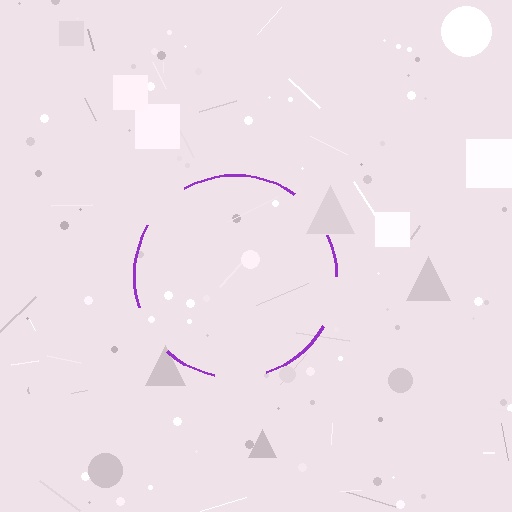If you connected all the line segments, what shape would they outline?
They would outline a circle.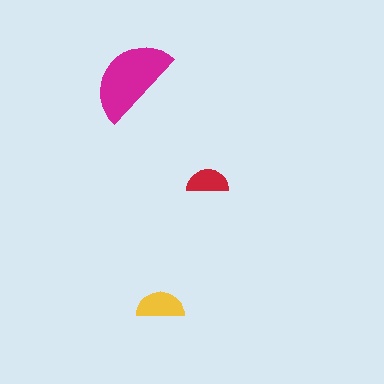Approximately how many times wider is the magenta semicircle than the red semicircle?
About 2 times wider.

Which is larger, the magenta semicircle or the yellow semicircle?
The magenta one.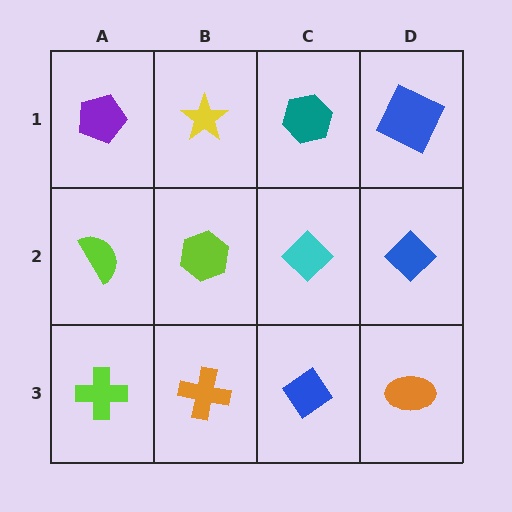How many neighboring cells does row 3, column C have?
3.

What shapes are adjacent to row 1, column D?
A blue diamond (row 2, column D), a teal hexagon (row 1, column C).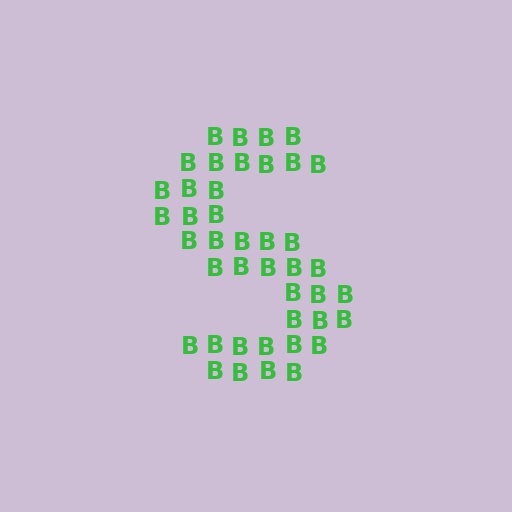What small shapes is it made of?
It is made of small letter B's.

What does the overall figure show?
The overall figure shows the letter S.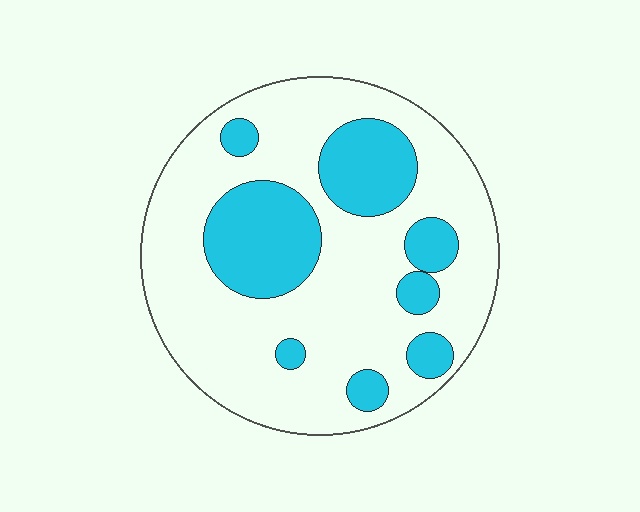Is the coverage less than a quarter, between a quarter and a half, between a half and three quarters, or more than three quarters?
Between a quarter and a half.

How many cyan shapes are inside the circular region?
8.